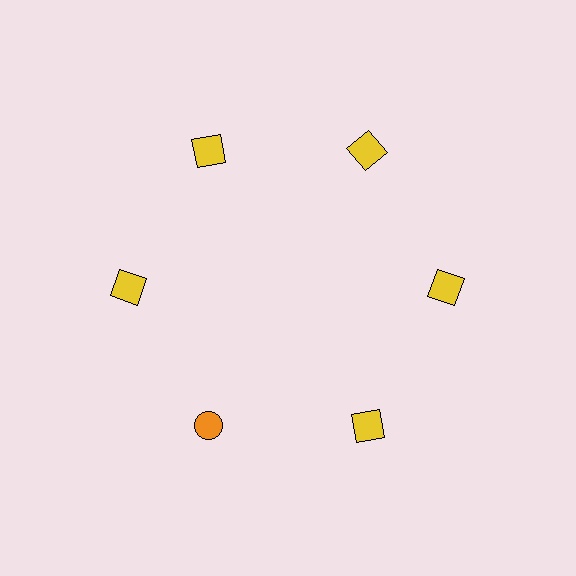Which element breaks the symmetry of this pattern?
The orange circle at roughly the 7 o'clock position breaks the symmetry. All other shapes are yellow squares.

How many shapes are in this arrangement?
There are 6 shapes arranged in a ring pattern.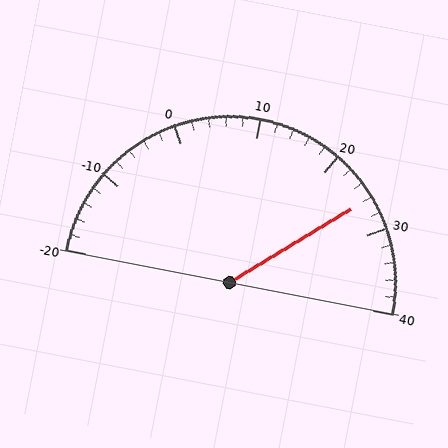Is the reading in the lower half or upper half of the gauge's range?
The reading is in the upper half of the range (-20 to 40).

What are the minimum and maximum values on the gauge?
The gauge ranges from -20 to 40.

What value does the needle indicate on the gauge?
The needle indicates approximately 26.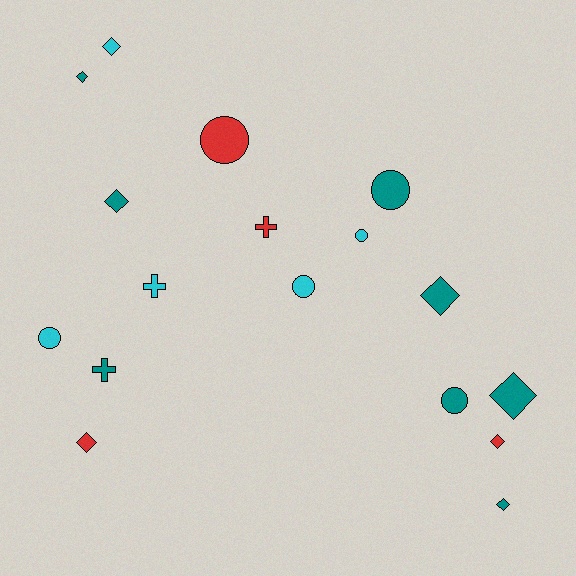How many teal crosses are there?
There is 1 teal cross.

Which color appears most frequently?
Teal, with 8 objects.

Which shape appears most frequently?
Diamond, with 8 objects.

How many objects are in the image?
There are 17 objects.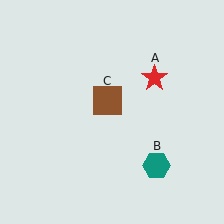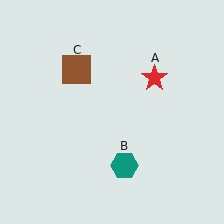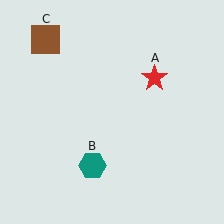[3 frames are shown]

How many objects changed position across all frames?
2 objects changed position: teal hexagon (object B), brown square (object C).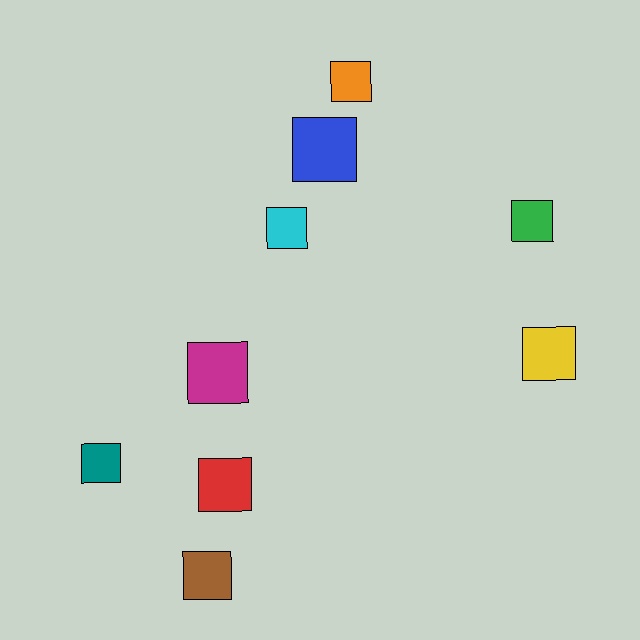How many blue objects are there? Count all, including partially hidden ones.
There is 1 blue object.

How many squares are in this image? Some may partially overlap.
There are 9 squares.